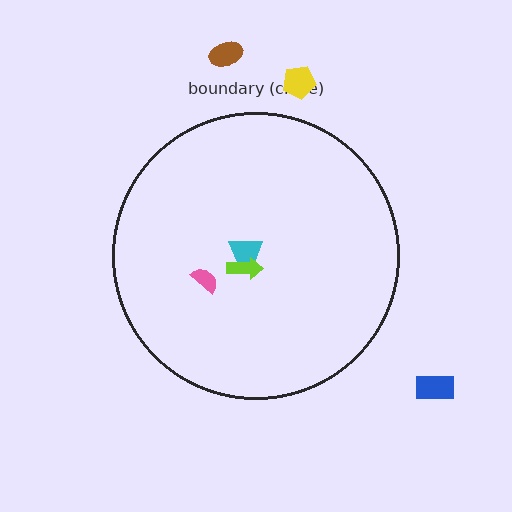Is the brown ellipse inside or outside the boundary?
Outside.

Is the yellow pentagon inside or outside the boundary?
Outside.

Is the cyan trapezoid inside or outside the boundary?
Inside.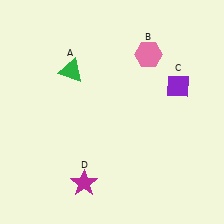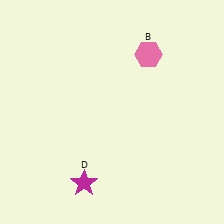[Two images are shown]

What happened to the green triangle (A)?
The green triangle (A) was removed in Image 2. It was in the top-left area of Image 1.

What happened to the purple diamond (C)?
The purple diamond (C) was removed in Image 2. It was in the top-right area of Image 1.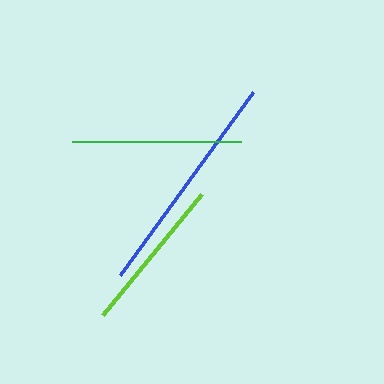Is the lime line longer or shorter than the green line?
The green line is longer than the lime line.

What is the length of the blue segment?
The blue segment is approximately 226 pixels long.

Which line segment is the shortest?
The lime line is the shortest at approximately 157 pixels.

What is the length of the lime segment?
The lime segment is approximately 157 pixels long.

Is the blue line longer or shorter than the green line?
The blue line is longer than the green line.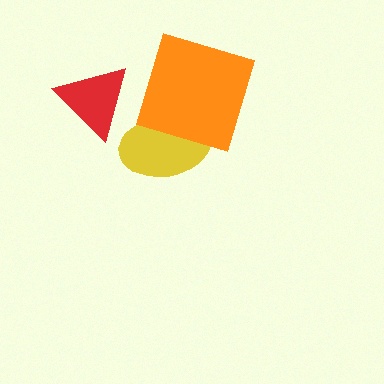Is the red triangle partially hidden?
No, no other shape covers it.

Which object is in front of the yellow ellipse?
The orange square is in front of the yellow ellipse.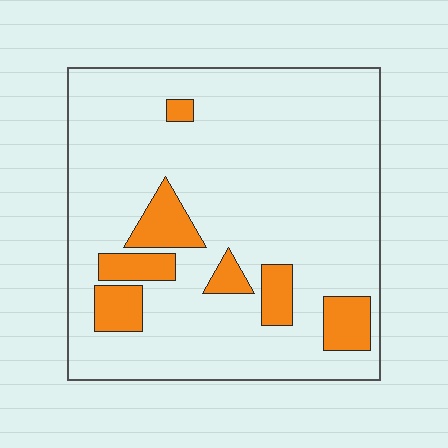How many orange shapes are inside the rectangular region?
7.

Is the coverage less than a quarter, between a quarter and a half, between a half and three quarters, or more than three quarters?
Less than a quarter.